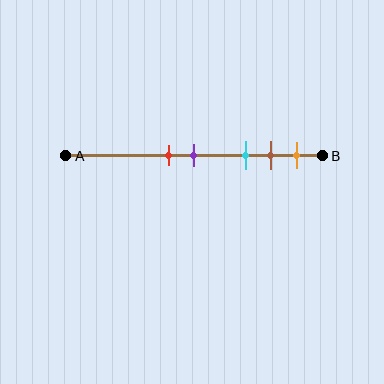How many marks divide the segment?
There are 5 marks dividing the segment.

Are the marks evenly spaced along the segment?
No, the marks are not evenly spaced.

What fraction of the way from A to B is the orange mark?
The orange mark is approximately 90% (0.9) of the way from A to B.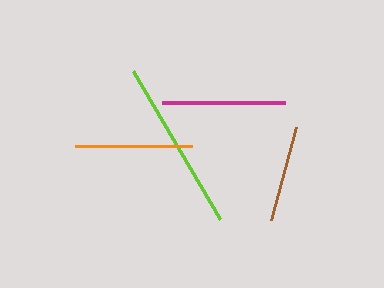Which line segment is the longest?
The lime line is the longest at approximately 172 pixels.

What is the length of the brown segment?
The brown segment is approximately 96 pixels long.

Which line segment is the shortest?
The brown line is the shortest at approximately 96 pixels.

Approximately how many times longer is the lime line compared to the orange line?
The lime line is approximately 1.5 times the length of the orange line.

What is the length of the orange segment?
The orange segment is approximately 117 pixels long.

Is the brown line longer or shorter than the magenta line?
The magenta line is longer than the brown line.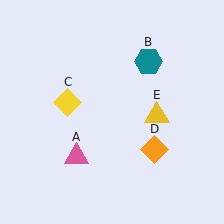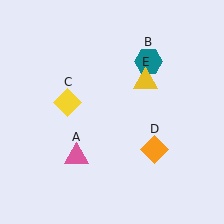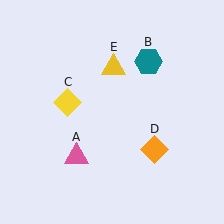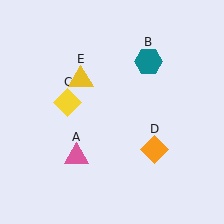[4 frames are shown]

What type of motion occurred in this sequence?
The yellow triangle (object E) rotated counterclockwise around the center of the scene.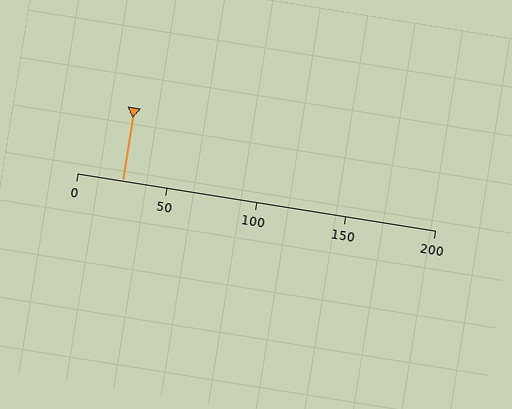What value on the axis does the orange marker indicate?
The marker indicates approximately 25.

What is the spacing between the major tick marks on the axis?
The major ticks are spaced 50 apart.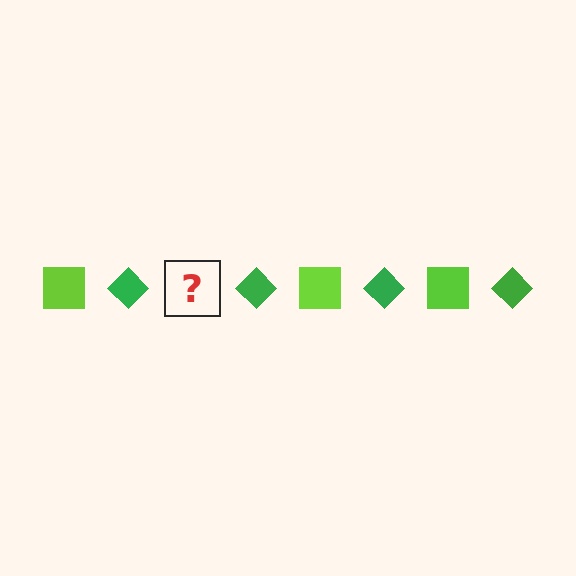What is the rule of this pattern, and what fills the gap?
The rule is that the pattern alternates between lime square and green diamond. The gap should be filled with a lime square.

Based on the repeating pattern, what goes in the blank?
The blank should be a lime square.